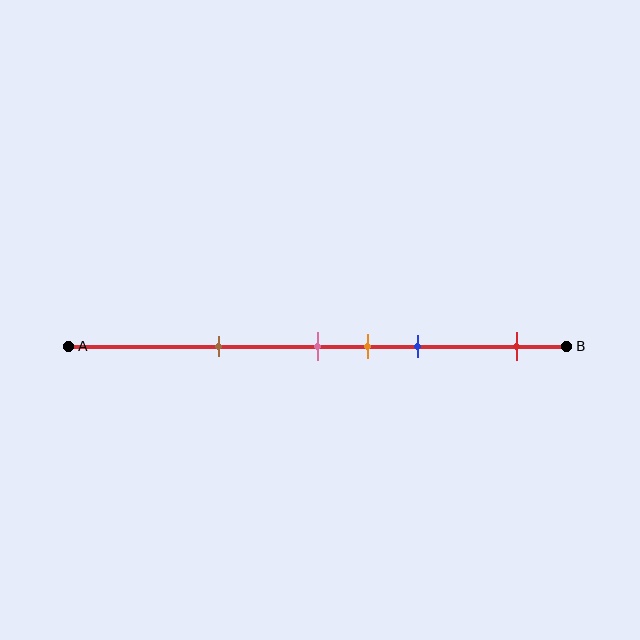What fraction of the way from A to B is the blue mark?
The blue mark is approximately 70% (0.7) of the way from A to B.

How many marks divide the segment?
There are 5 marks dividing the segment.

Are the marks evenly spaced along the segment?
No, the marks are not evenly spaced.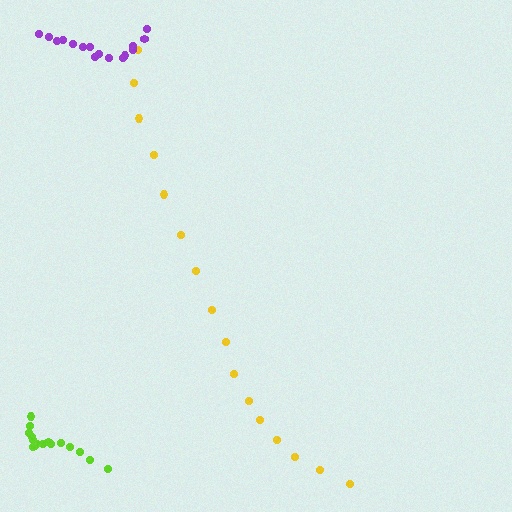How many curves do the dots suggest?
There are 3 distinct paths.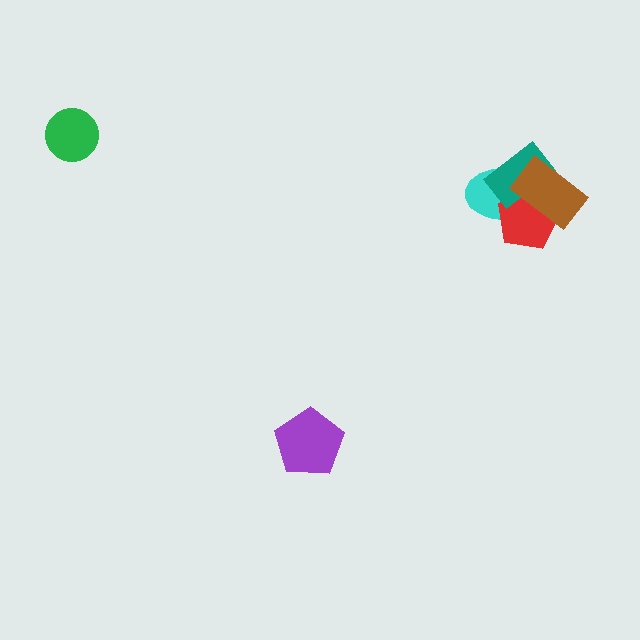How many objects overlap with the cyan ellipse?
3 objects overlap with the cyan ellipse.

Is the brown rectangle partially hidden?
No, no other shape covers it.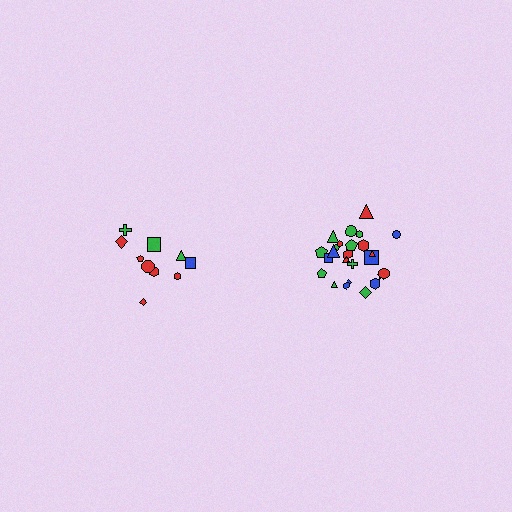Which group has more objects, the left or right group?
The right group.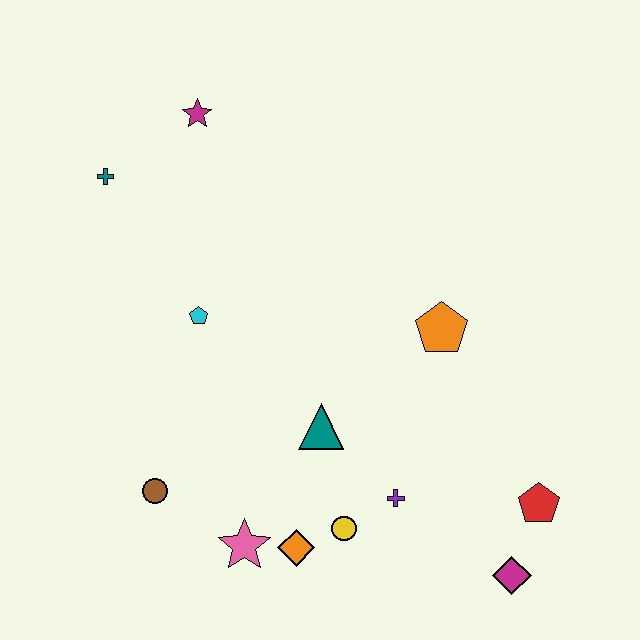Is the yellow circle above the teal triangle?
No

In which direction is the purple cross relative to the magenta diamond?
The purple cross is to the left of the magenta diamond.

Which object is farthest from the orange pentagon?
The teal cross is farthest from the orange pentagon.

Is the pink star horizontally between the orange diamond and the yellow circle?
No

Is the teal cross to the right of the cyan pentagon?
No